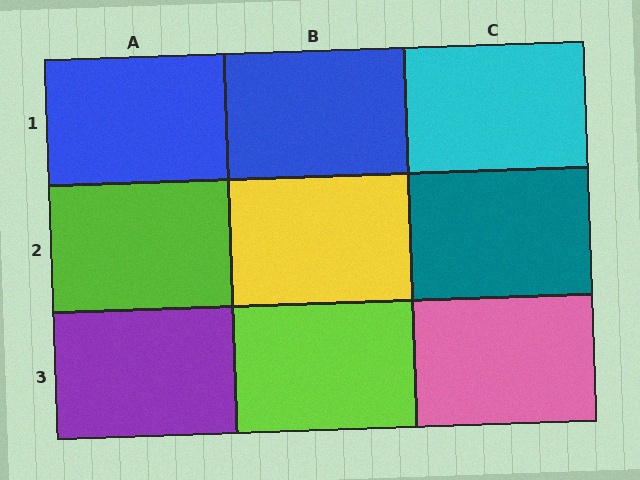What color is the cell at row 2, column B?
Yellow.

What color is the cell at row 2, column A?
Lime.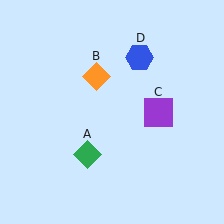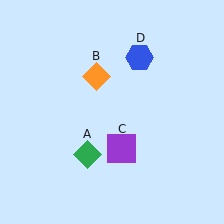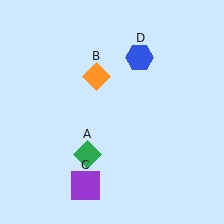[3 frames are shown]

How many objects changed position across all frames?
1 object changed position: purple square (object C).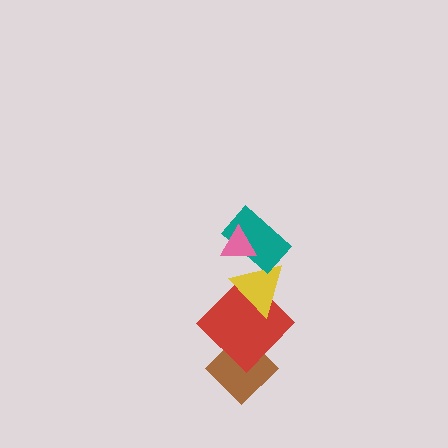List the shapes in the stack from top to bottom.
From top to bottom: the pink triangle, the teal rectangle, the yellow triangle, the red diamond, the brown diamond.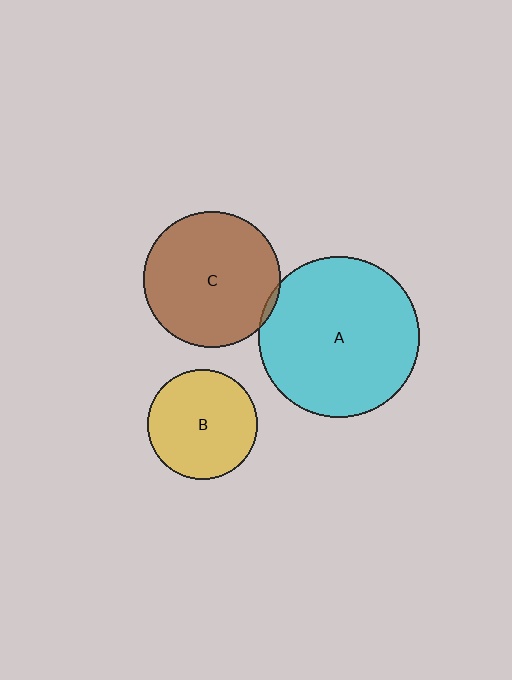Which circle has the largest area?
Circle A (cyan).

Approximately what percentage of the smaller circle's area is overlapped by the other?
Approximately 5%.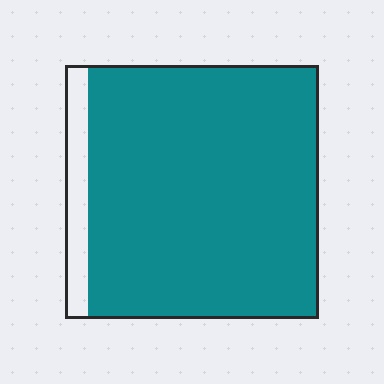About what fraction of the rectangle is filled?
About nine tenths (9/10).